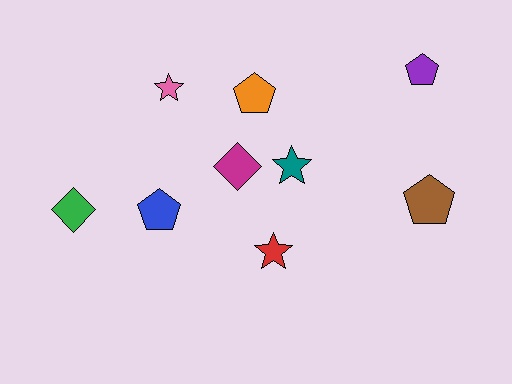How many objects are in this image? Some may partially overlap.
There are 9 objects.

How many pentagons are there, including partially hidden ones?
There are 4 pentagons.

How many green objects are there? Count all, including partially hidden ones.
There is 1 green object.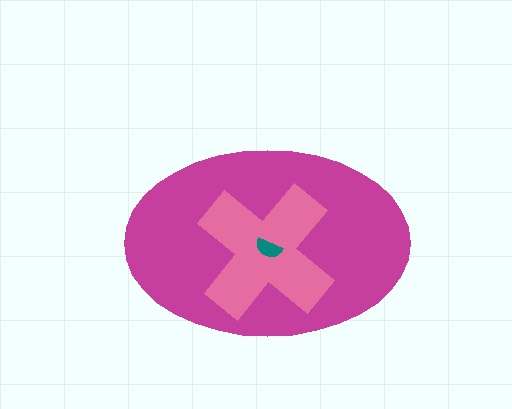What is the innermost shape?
The teal semicircle.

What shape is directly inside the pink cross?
The teal semicircle.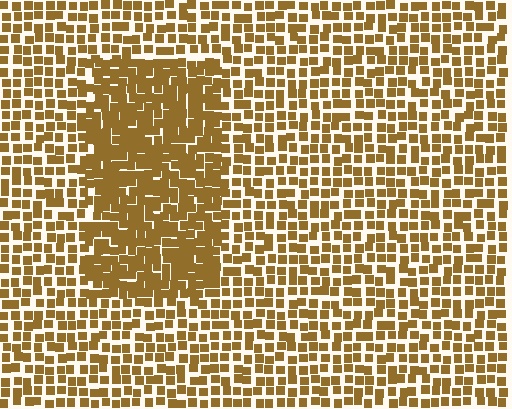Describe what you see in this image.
The image contains small brown elements arranged at two different densities. A rectangle-shaped region is visible where the elements are more densely packed than the surrounding area.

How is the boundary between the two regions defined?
The boundary is defined by a change in element density (approximately 1.7x ratio). All elements are the same color, size, and shape.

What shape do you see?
I see a rectangle.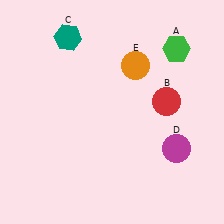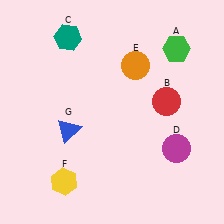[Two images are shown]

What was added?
A yellow hexagon (F), a blue triangle (G) were added in Image 2.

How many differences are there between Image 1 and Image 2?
There are 2 differences between the two images.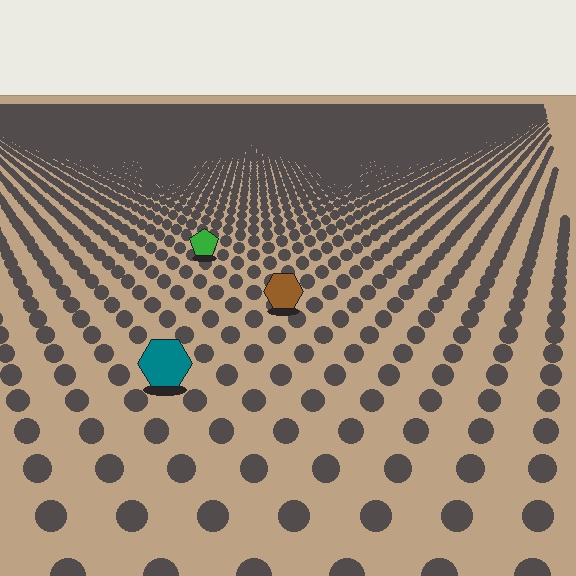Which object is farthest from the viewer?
The green pentagon is farthest from the viewer. It appears smaller and the ground texture around it is denser.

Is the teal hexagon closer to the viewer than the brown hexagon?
Yes. The teal hexagon is closer — you can tell from the texture gradient: the ground texture is coarser near it.